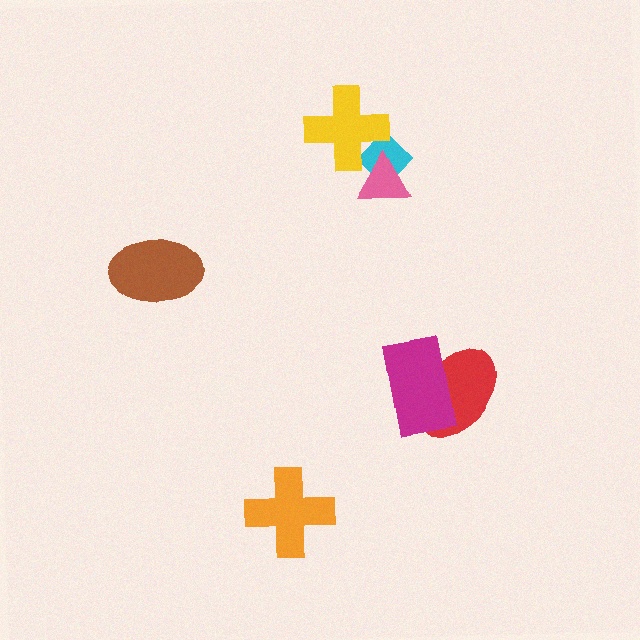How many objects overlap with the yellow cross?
2 objects overlap with the yellow cross.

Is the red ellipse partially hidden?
Yes, it is partially covered by another shape.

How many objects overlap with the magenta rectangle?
1 object overlaps with the magenta rectangle.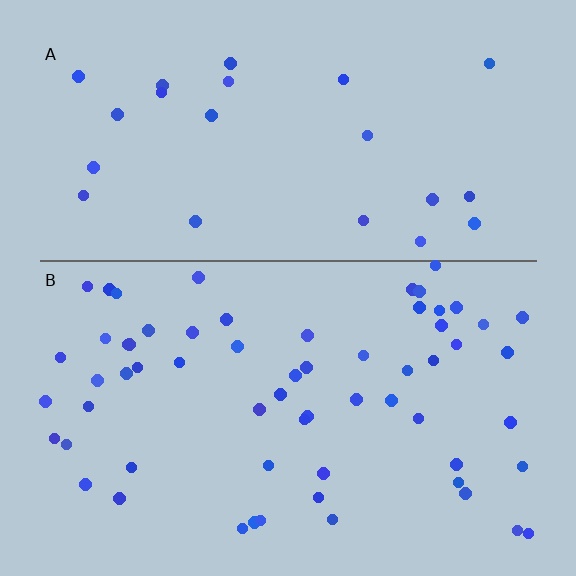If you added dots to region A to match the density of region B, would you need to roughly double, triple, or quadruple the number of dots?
Approximately triple.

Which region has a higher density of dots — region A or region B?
B (the bottom).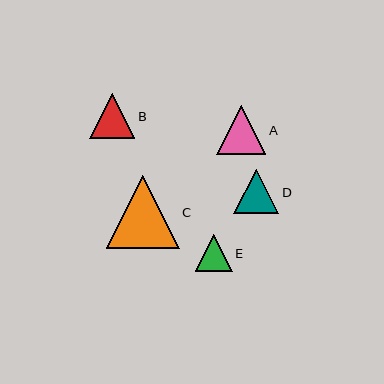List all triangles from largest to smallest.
From largest to smallest: C, A, B, D, E.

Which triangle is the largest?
Triangle C is the largest with a size of approximately 73 pixels.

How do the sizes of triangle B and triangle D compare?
Triangle B and triangle D are approximately the same size.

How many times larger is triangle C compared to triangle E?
Triangle C is approximately 2.0 times the size of triangle E.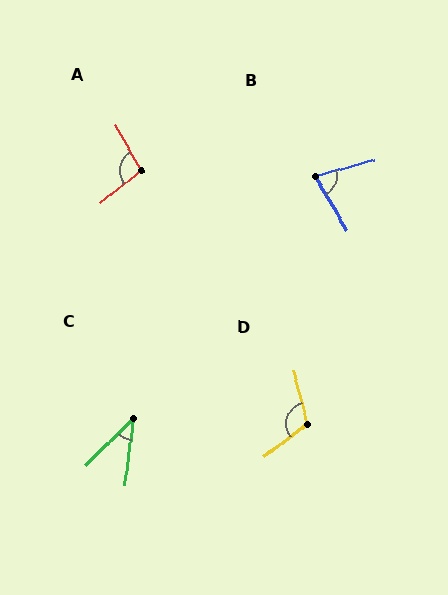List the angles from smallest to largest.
C (38°), B (75°), A (100°), D (112°).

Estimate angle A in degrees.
Approximately 100 degrees.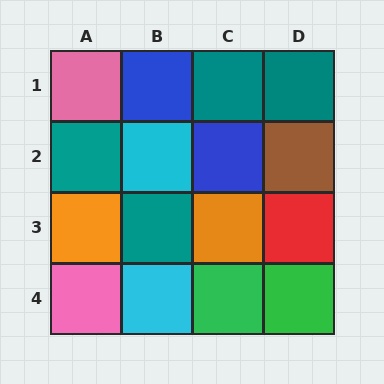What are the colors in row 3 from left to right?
Orange, teal, orange, red.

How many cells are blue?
2 cells are blue.